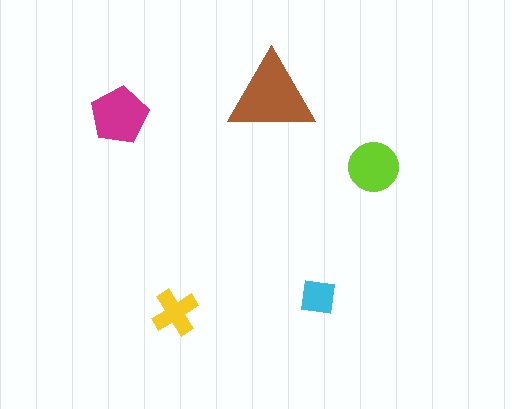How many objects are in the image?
There are 5 objects in the image.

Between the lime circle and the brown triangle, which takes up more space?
The brown triangle.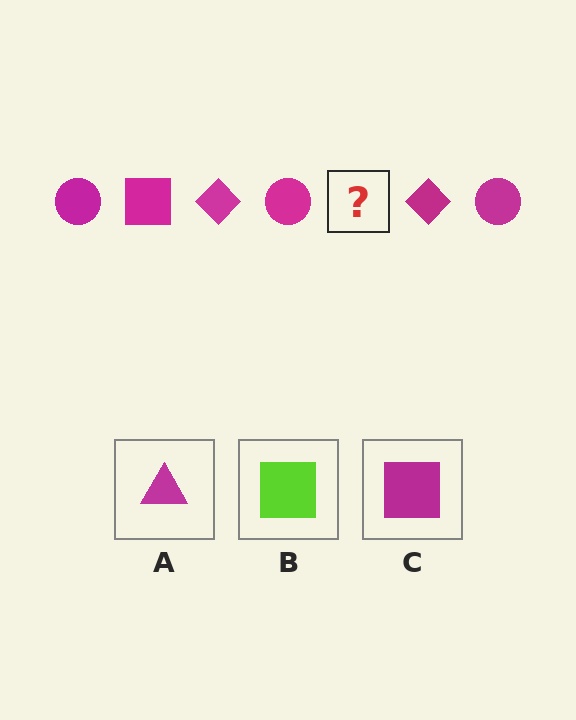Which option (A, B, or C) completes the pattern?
C.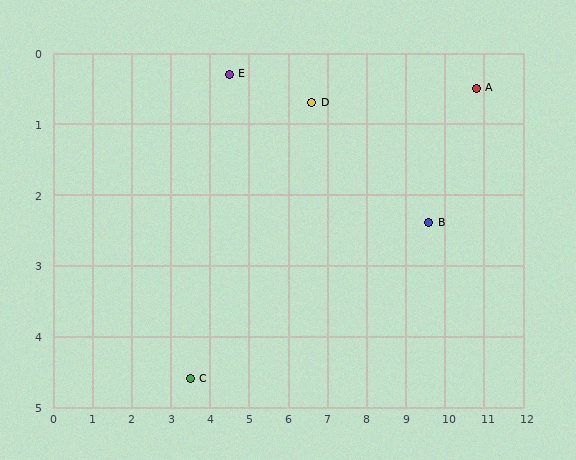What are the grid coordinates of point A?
Point A is at approximately (10.8, 0.5).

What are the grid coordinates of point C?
Point C is at approximately (3.5, 4.6).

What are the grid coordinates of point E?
Point E is at approximately (4.5, 0.3).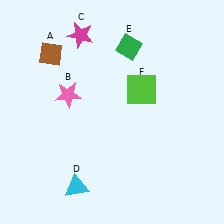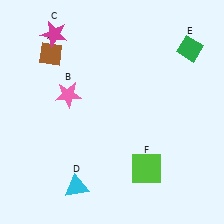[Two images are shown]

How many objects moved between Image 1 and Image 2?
3 objects moved between the two images.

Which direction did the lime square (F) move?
The lime square (F) moved down.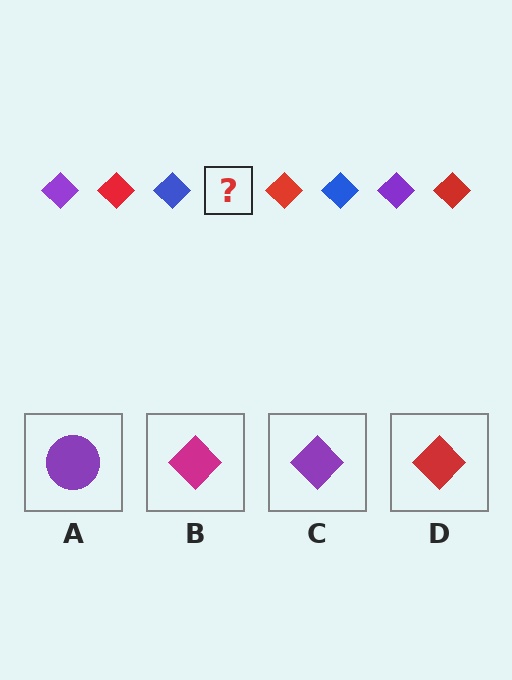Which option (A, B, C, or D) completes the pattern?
C.